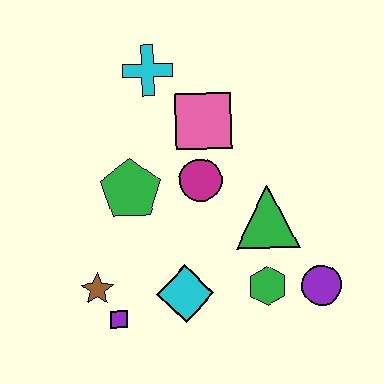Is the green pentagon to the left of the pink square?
Yes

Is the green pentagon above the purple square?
Yes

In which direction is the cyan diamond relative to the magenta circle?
The cyan diamond is below the magenta circle.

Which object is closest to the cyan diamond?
The purple square is closest to the cyan diamond.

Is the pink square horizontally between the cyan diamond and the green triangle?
Yes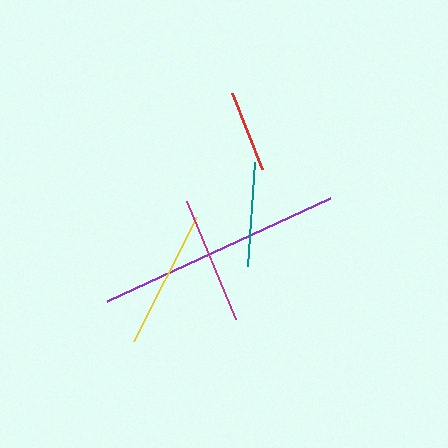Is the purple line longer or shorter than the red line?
The purple line is longer than the red line.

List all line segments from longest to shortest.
From longest to shortest: purple, yellow, magenta, teal, red.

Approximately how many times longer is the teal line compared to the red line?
The teal line is approximately 1.3 times the length of the red line.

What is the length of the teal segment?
The teal segment is approximately 105 pixels long.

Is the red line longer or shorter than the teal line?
The teal line is longer than the red line.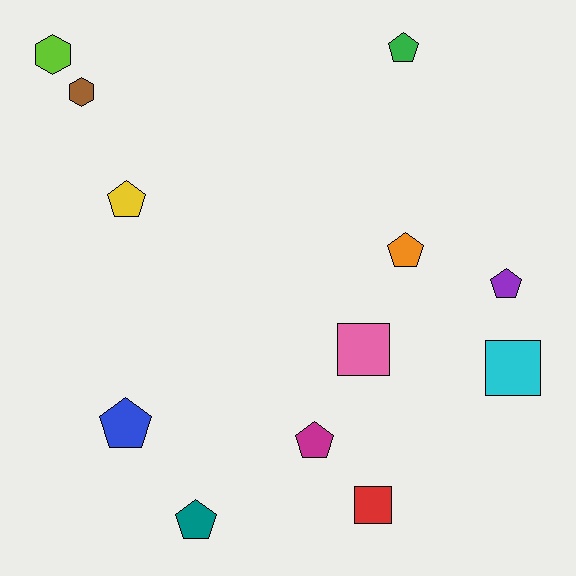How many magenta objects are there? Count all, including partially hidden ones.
There is 1 magenta object.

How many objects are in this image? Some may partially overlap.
There are 12 objects.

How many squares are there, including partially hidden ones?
There are 3 squares.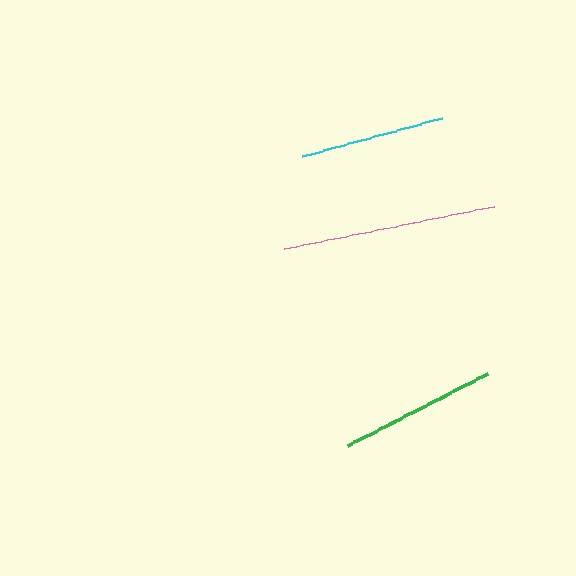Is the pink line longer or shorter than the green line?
The pink line is longer than the green line.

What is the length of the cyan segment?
The cyan segment is approximately 146 pixels long.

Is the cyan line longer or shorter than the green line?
The green line is longer than the cyan line.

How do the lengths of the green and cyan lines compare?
The green and cyan lines are approximately the same length.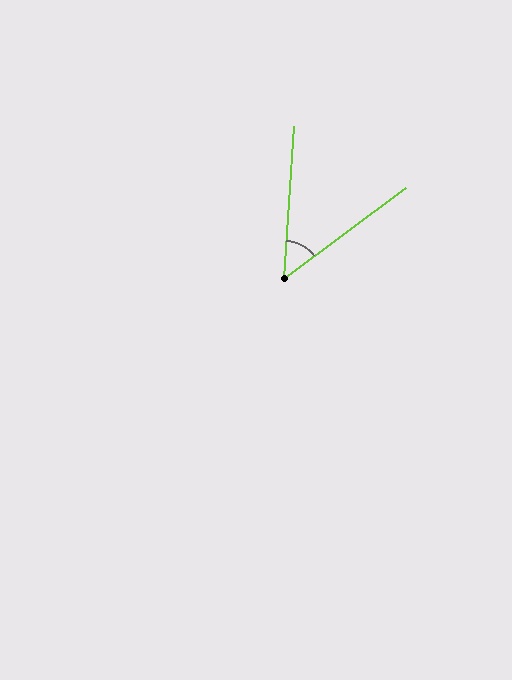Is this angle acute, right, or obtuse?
It is acute.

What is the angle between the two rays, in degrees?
Approximately 49 degrees.